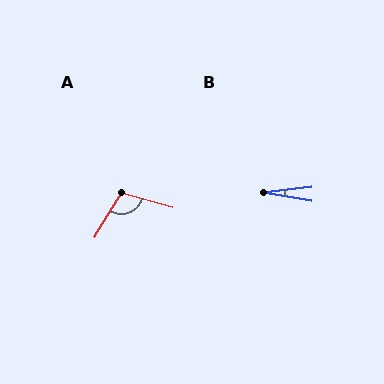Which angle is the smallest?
B, at approximately 15 degrees.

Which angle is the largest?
A, at approximately 106 degrees.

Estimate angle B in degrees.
Approximately 15 degrees.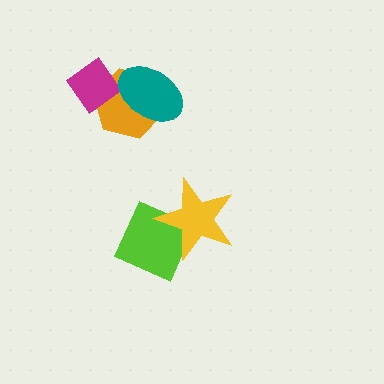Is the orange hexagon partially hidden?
Yes, it is partially covered by another shape.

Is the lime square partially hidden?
Yes, it is partially covered by another shape.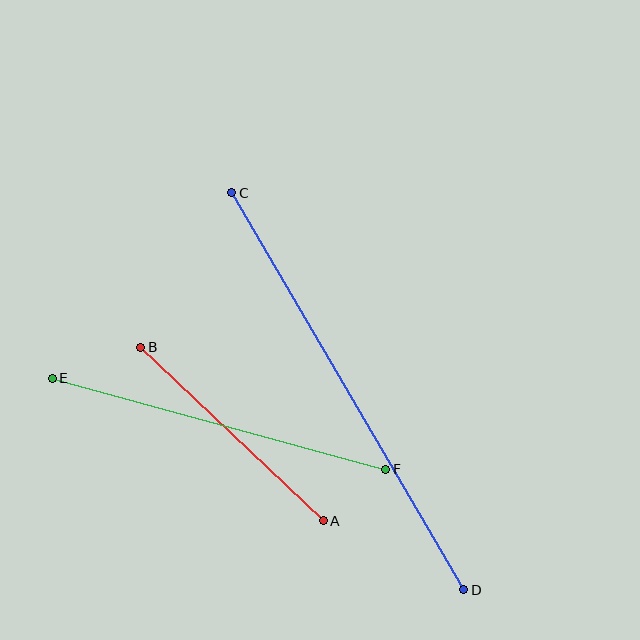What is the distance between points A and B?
The distance is approximately 252 pixels.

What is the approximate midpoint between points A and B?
The midpoint is at approximately (232, 434) pixels.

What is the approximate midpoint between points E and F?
The midpoint is at approximately (219, 424) pixels.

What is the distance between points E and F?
The distance is approximately 346 pixels.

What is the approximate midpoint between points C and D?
The midpoint is at approximately (348, 391) pixels.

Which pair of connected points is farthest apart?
Points C and D are farthest apart.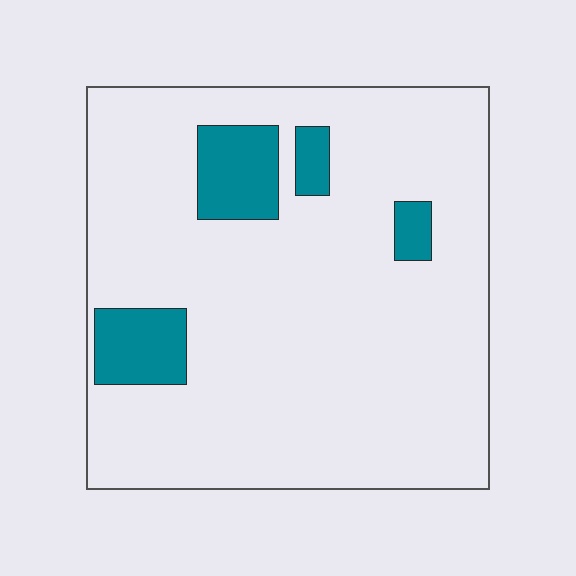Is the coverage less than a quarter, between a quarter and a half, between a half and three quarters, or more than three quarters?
Less than a quarter.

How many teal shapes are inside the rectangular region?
4.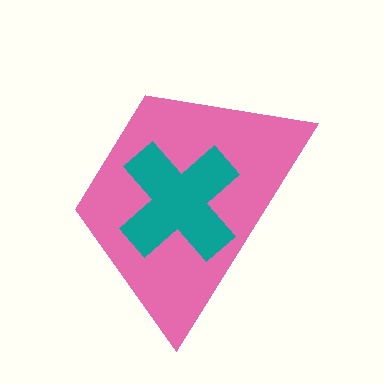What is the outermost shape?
The pink trapezoid.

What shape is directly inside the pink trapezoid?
The teal cross.